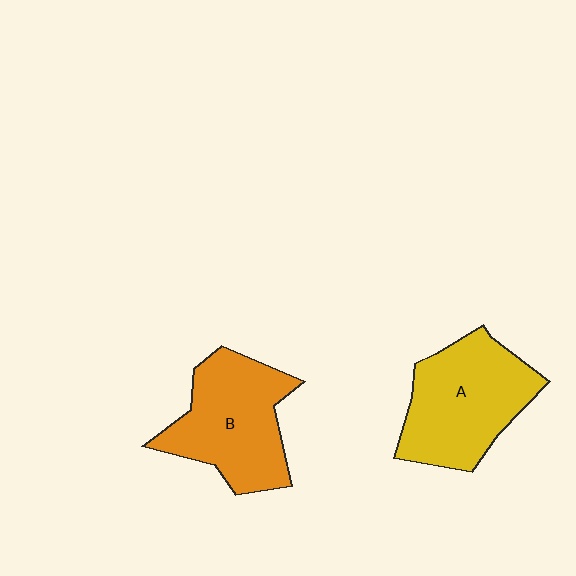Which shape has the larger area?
Shape A (yellow).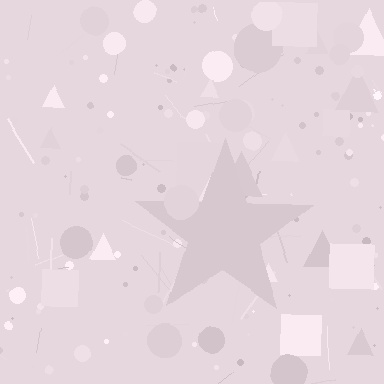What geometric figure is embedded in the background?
A star is embedded in the background.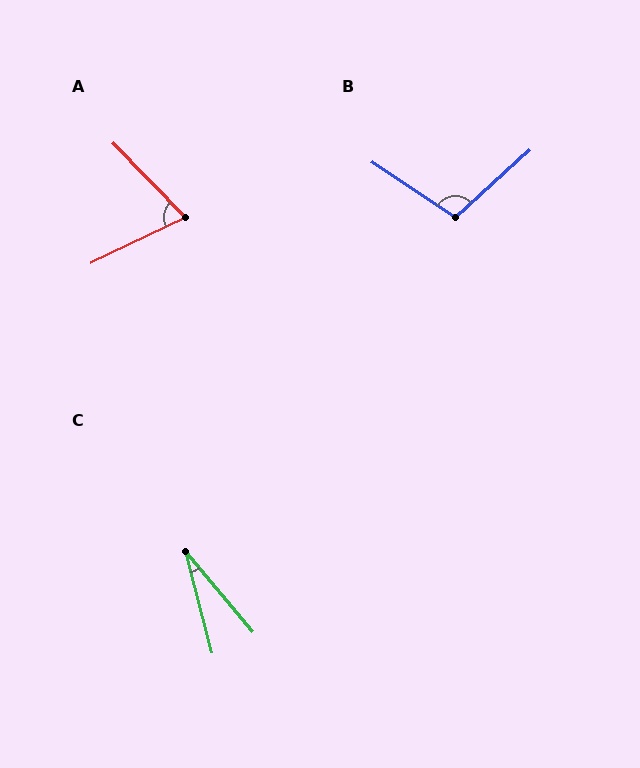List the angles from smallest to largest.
C (25°), A (71°), B (104°).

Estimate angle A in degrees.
Approximately 71 degrees.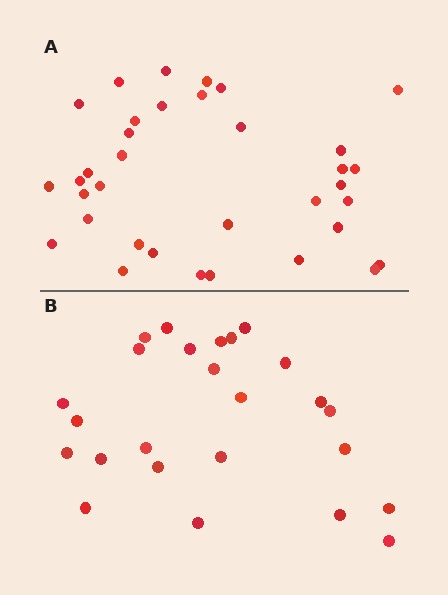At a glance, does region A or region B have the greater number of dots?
Region A (the top region) has more dots.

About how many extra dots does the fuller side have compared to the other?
Region A has roughly 10 or so more dots than region B.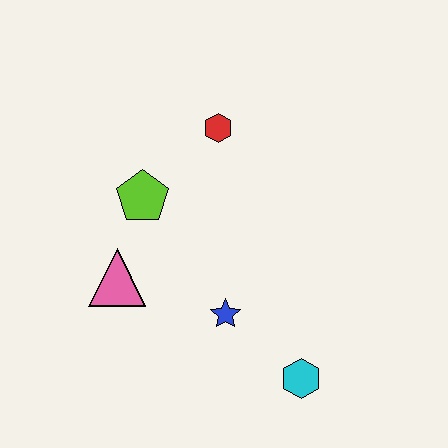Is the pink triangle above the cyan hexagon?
Yes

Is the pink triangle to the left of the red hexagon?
Yes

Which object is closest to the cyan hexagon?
The blue star is closest to the cyan hexagon.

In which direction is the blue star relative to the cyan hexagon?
The blue star is to the left of the cyan hexagon.